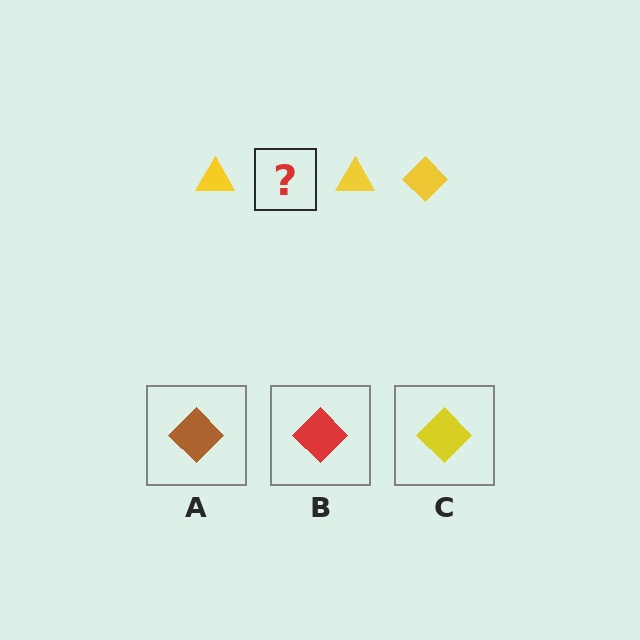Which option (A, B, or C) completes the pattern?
C.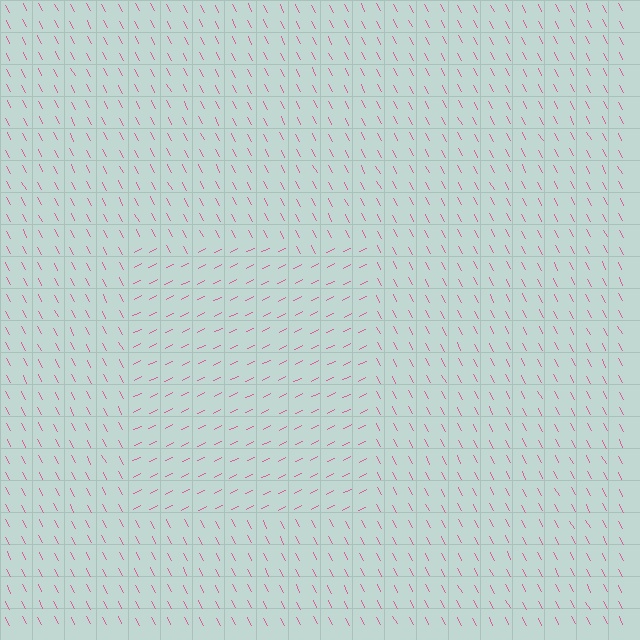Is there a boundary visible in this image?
Yes, there is a texture boundary formed by a change in line orientation.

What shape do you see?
I see a rectangle.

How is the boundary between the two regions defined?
The boundary is defined purely by a change in line orientation (approximately 88 degrees difference). All lines are the same color and thickness.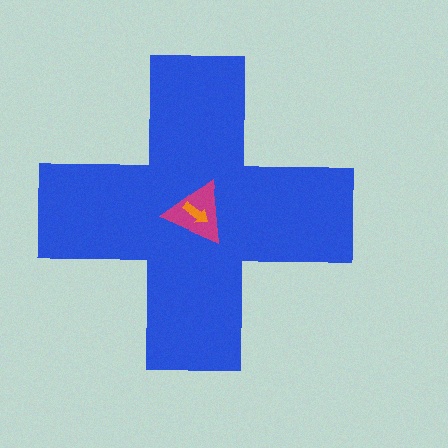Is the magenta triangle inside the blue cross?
Yes.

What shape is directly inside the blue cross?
The magenta triangle.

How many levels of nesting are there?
3.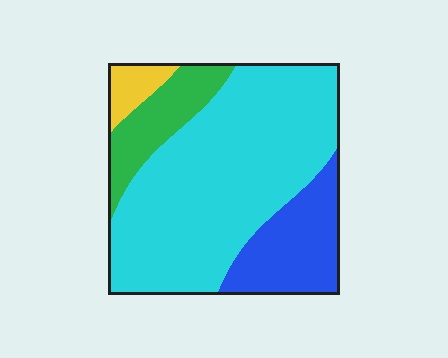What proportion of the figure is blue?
Blue takes up less than a quarter of the figure.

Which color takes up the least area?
Yellow, at roughly 5%.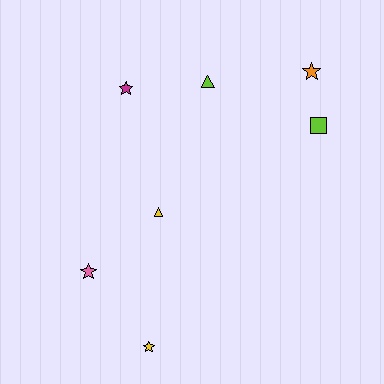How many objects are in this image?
There are 7 objects.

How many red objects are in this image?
There are no red objects.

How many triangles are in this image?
There are 2 triangles.